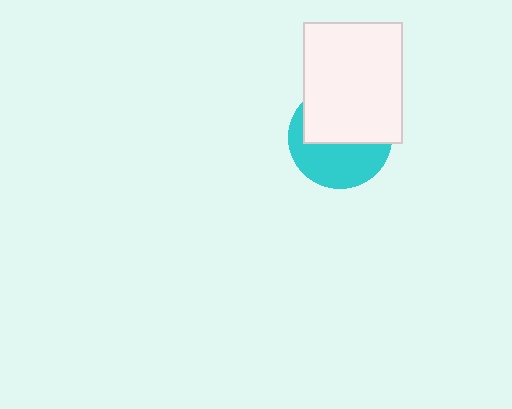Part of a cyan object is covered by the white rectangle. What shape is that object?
It is a circle.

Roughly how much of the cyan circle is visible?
About half of it is visible (roughly 48%).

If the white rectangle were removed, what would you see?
You would see the complete cyan circle.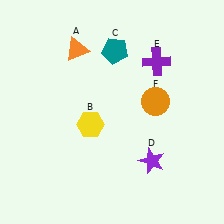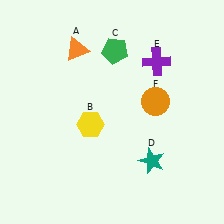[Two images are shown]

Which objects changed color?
C changed from teal to green. D changed from purple to teal.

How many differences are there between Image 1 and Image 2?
There are 2 differences between the two images.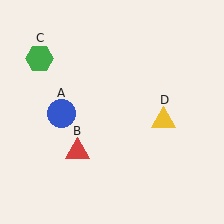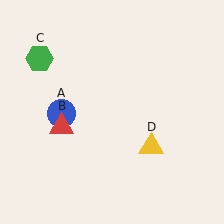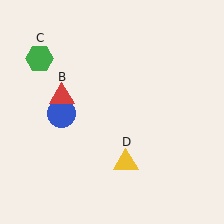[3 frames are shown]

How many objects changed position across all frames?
2 objects changed position: red triangle (object B), yellow triangle (object D).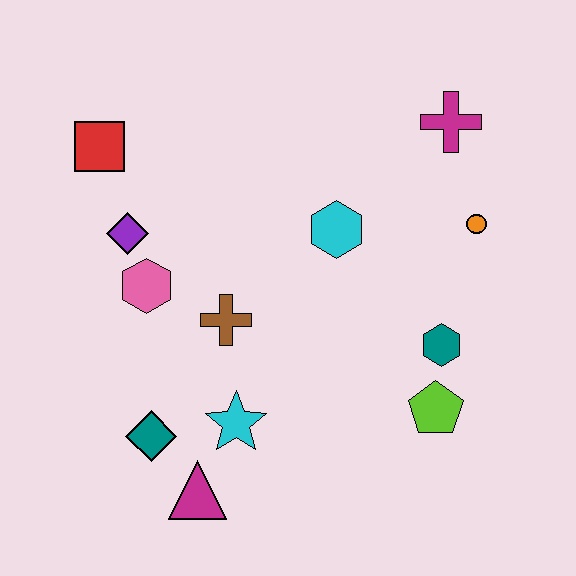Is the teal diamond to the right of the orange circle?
No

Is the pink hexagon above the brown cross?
Yes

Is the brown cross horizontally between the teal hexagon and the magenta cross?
No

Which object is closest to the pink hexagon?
The purple diamond is closest to the pink hexagon.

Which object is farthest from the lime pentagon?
The red square is farthest from the lime pentagon.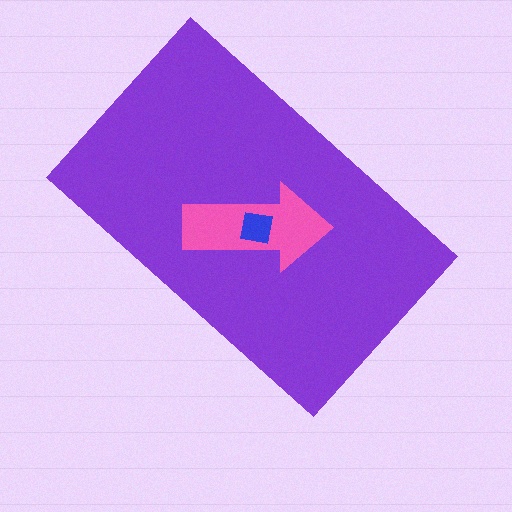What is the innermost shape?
The blue square.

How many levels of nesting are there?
3.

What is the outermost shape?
The purple rectangle.